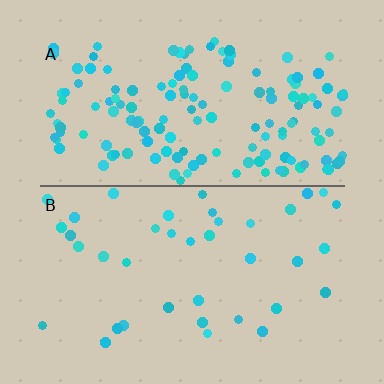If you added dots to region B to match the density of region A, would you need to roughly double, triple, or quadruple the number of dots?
Approximately quadruple.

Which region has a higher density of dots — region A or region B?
A (the top).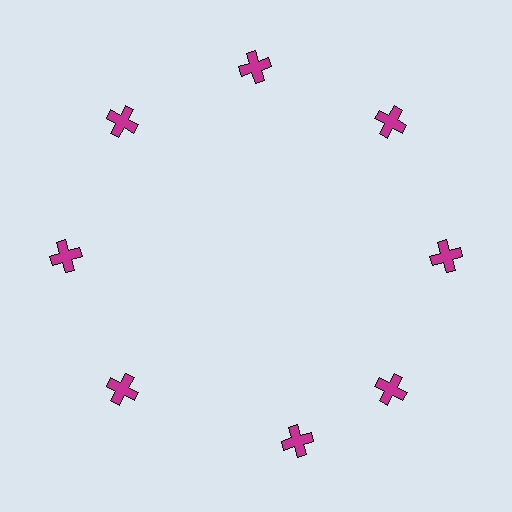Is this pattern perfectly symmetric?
No. The 8 magenta crosses are arranged in a ring, but one element near the 6 o'clock position is rotated out of alignment along the ring, breaking the 8-fold rotational symmetry.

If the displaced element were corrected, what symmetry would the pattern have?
It would have 8-fold rotational symmetry — the pattern would map onto itself every 45 degrees.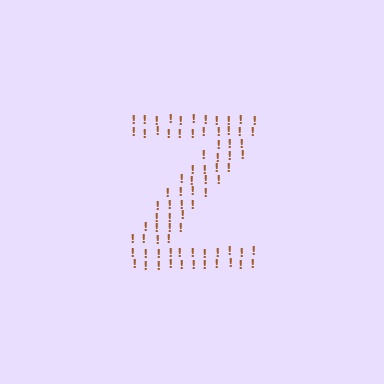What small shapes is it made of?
It is made of small exclamation marks.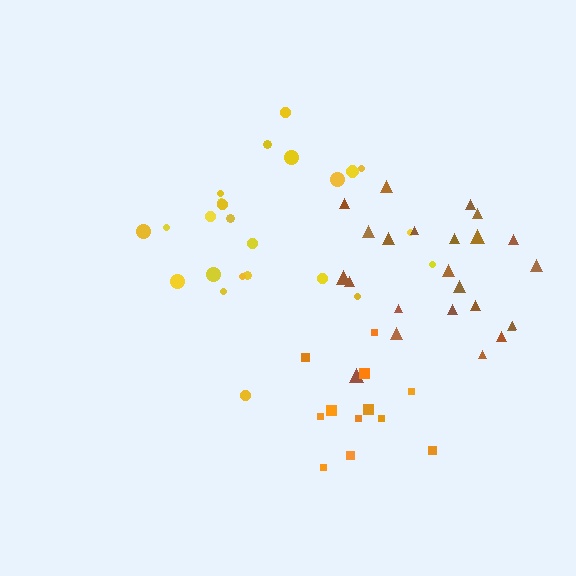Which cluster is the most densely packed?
Orange.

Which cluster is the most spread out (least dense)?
Yellow.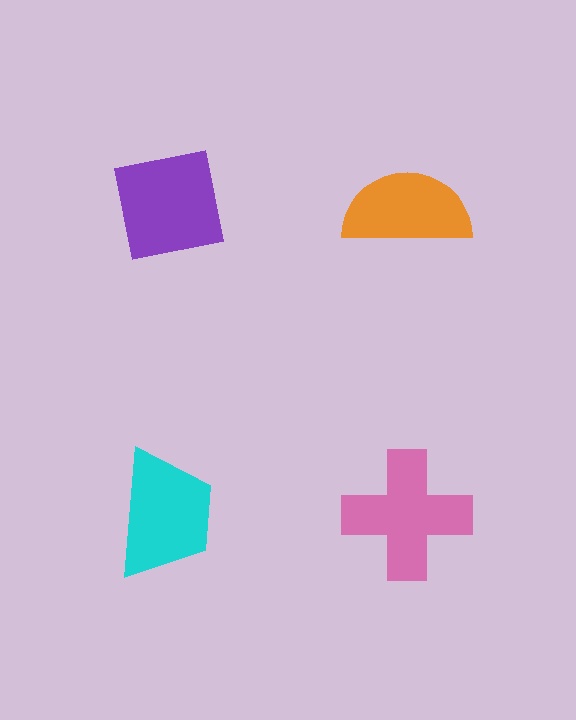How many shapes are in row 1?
2 shapes.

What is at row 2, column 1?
A cyan trapezoid.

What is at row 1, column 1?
A purple square.